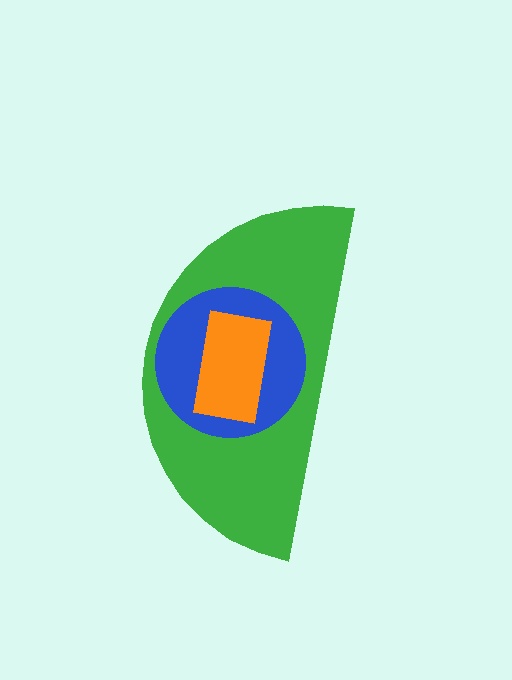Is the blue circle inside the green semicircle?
Yes.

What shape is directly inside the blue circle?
The orange rectangle.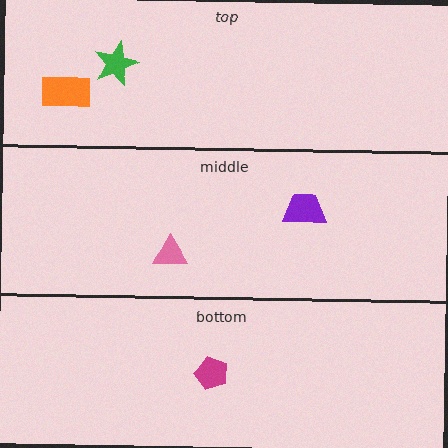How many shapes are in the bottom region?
1.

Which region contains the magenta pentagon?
The bottom region.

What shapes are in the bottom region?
The magenta pentagon.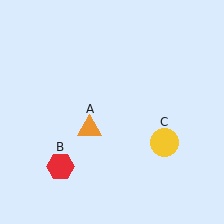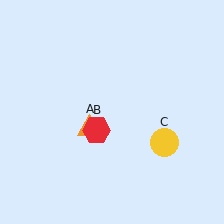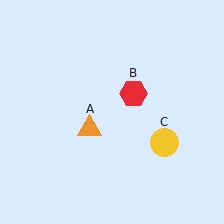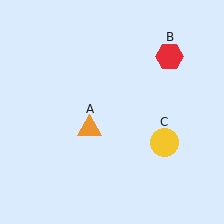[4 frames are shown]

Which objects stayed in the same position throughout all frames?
Orange triangle (object A) and yellow circle (object C) remained stationary.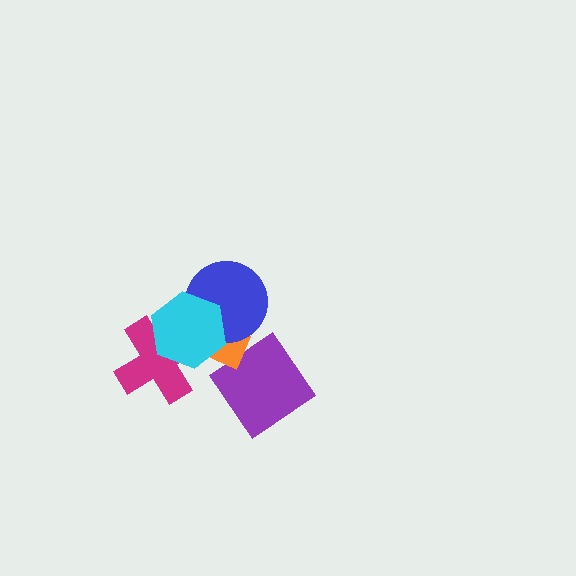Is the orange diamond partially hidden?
Yes, it is partially covered by another shape.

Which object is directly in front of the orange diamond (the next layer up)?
The blue circle is directly in front of the orange diamond.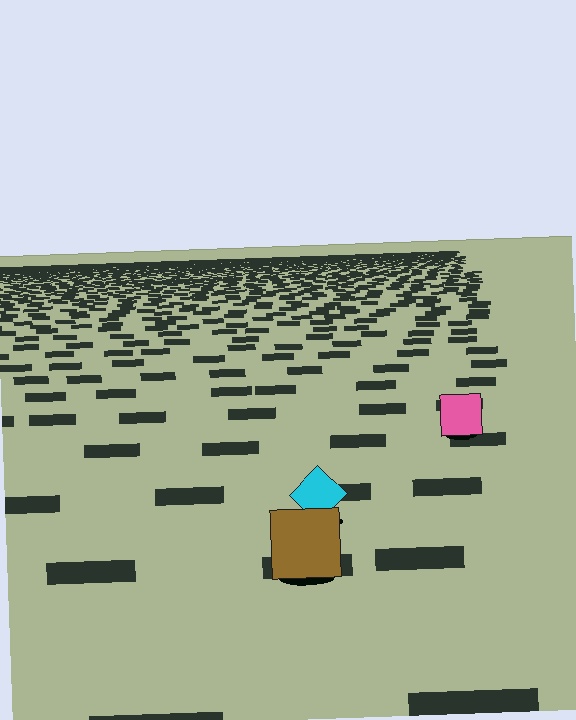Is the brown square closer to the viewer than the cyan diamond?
Yes. The brown square is closer — you can tell from the texture gradient: the ground texture is coarser near it.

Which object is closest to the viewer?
The brown square is closest. The texture marks near it are larger and more spread out.